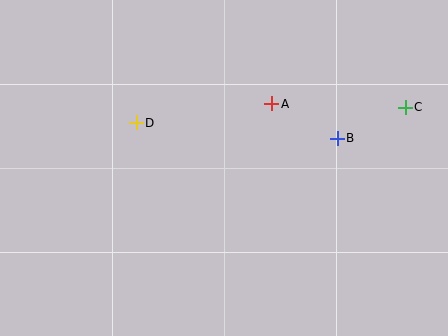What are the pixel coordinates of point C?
Point C is at (405, 107).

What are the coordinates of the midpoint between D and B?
The midpoint between D and B is at (237, 131).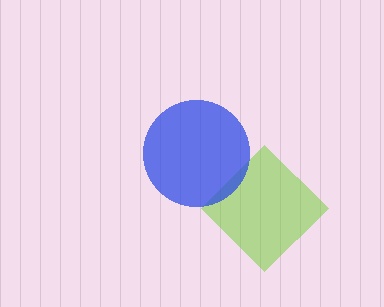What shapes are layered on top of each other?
The layered shapes are: a lime diamond, a blue circle.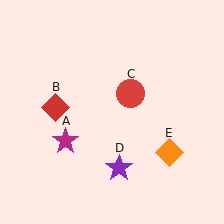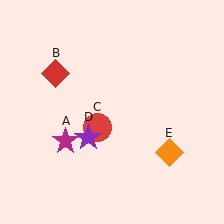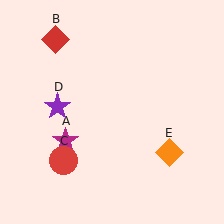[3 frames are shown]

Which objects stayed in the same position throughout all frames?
Magenta star (object A) and orange diamond (object E) remained stationary.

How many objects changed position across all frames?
3 objects changed position: red diamond (object B), red circle (object C), purple star (object D).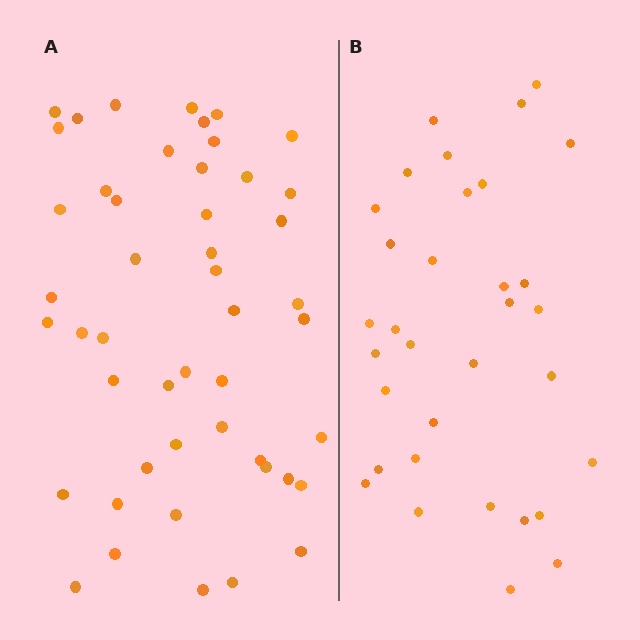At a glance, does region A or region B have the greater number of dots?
Region A (the left region) has more dots.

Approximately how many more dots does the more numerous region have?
Region A has approximately 15 more dots than region B.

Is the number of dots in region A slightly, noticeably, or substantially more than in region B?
Region A has substantially more. The ratio is roughly 1.5 to 1.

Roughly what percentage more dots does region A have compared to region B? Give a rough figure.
About 45% more.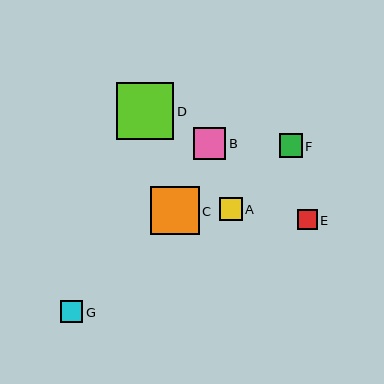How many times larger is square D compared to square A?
Square D is approximately 2.6 times the size of square A.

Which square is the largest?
Square D is the largest with a size of approximately 57 pixels.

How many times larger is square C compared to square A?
Square C is approximately 2.2 times the size of square A.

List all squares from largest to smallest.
From largest to smallest: D, C, B, F, A, G, E.